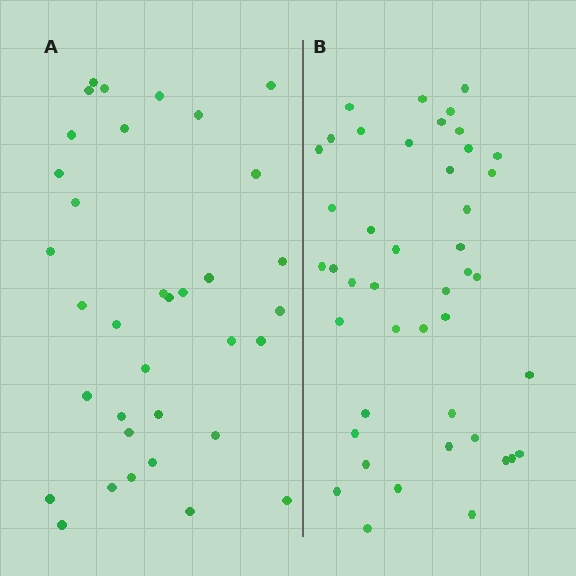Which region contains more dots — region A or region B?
Region B (the right region) has more dots.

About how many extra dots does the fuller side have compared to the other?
Region B has roughly 8 or so more dots than region A.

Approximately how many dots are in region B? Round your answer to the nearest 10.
About 40 dots. (The exact count is 44, which rounds to 40.)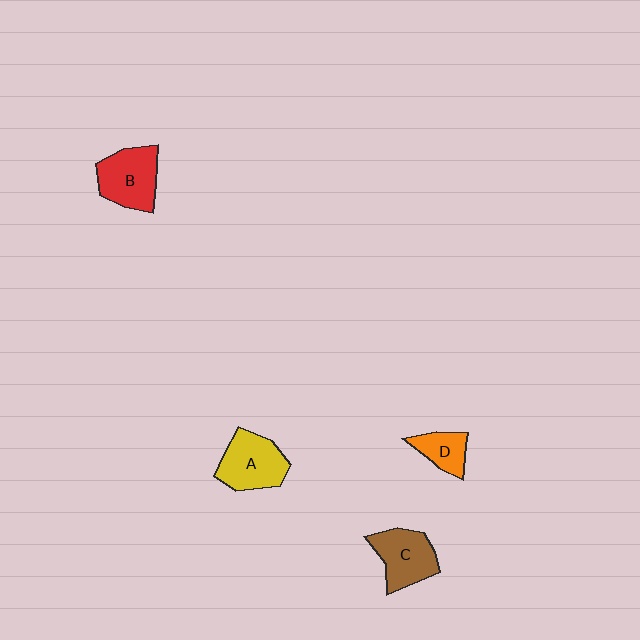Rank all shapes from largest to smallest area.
From largest to smallest: B (red), A (yellow), C (brown), D (orange).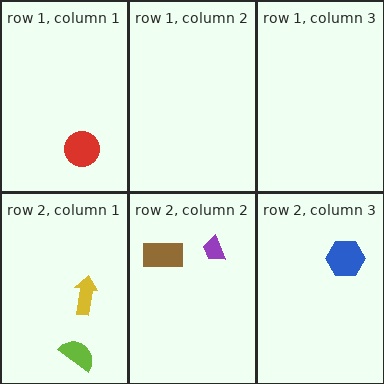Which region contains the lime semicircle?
The row 2, column 1 region.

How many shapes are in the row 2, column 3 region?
1.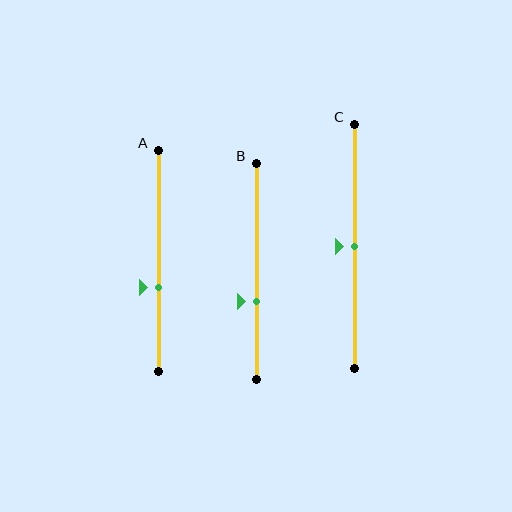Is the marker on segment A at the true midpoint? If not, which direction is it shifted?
No, the marker on segment A is shifted downward by about 12% of the segment length.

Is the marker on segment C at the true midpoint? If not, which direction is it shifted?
Yes, the marker on segment C is at the true midpoint.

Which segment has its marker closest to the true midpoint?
Segment C has its marker closest to the true midpoint.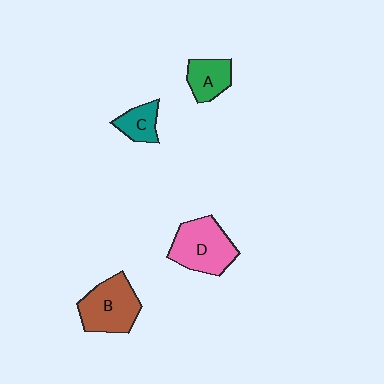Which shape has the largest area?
Shape D (pink).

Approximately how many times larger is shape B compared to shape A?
Approximately 1.7 times.